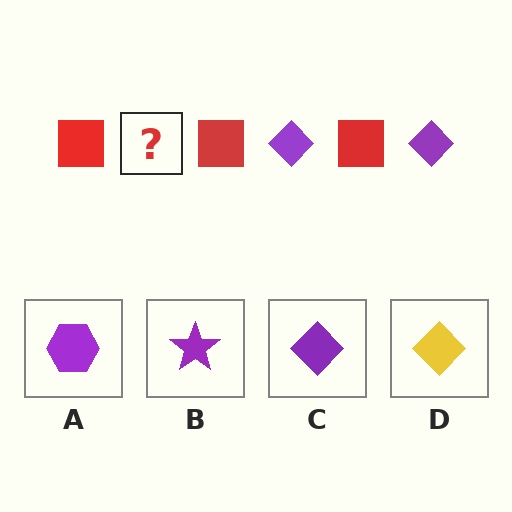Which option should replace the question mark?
Option C.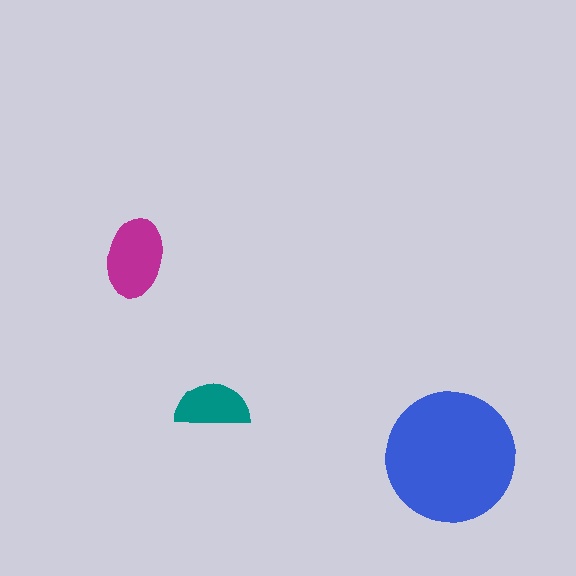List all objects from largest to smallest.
The blue circle, the magenta ellipse, the teal semicircle.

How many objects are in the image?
There are 3 objects in the image.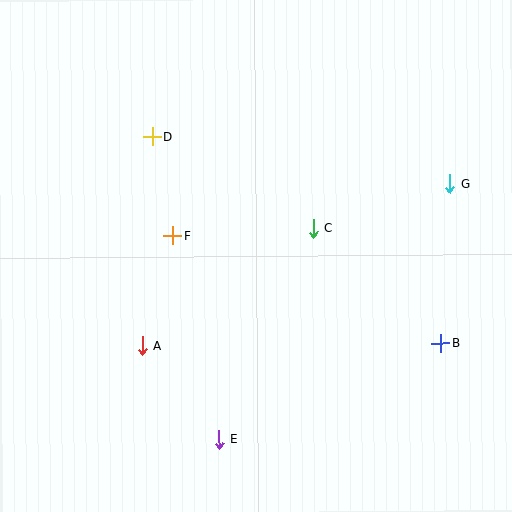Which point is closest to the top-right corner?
Point G is closest to the top-right corner.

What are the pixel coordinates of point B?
Point B is at (440, 343).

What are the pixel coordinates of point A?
Point A is at (142, 346).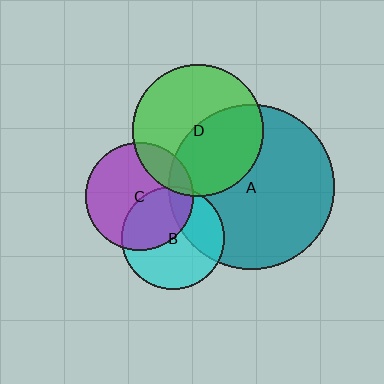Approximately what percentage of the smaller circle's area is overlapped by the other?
Approximately 45%.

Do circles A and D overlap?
Yes.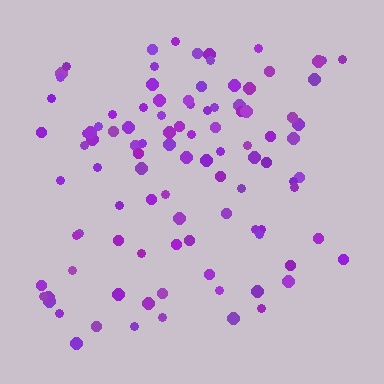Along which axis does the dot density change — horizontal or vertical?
Vertical.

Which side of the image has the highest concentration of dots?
The top.